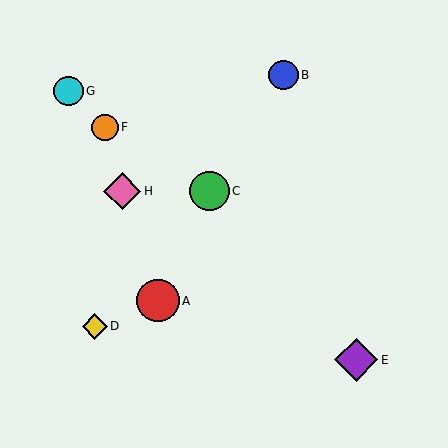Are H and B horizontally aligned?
No, H is at y≈191 and B is at y≈75.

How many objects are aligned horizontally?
2 objects (C, H) are aligned horizontally.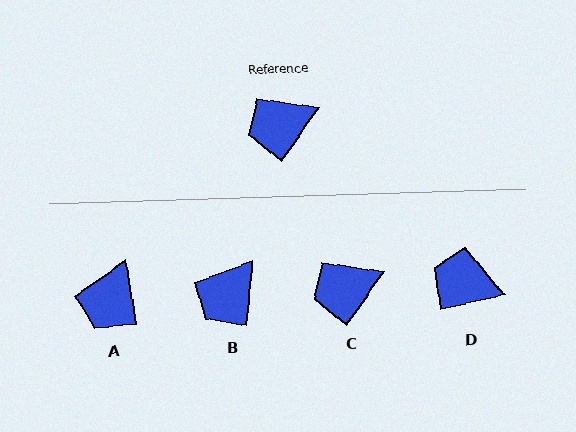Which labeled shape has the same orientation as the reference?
C.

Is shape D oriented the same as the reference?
No, it is off by about 42 degrees.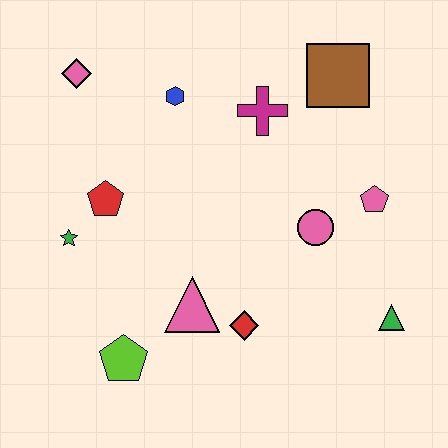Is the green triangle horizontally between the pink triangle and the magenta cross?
No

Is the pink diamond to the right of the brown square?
No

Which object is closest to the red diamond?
The pink triangle is closest to the red diamond.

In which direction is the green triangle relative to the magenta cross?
The green triangle is below the magenta cross.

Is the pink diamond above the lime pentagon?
Yes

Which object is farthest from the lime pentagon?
The brown square is farthest from the lime pentagon.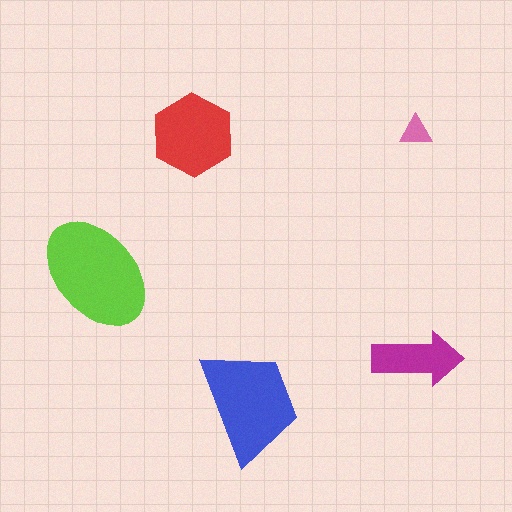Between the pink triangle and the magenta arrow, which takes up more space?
The magenta arrow.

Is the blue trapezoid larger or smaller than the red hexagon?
Larger.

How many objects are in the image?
There are 5 objects in the image.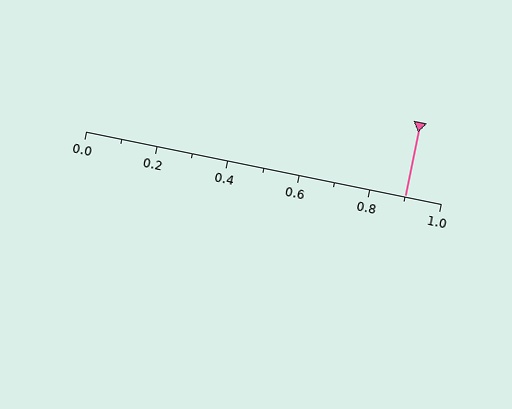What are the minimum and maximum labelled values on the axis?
The axis runs from 0.0 to 1.0.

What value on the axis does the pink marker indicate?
The marker indicates approximately 0.9.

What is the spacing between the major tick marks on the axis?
The major ticks are spaced 0.2 apart.